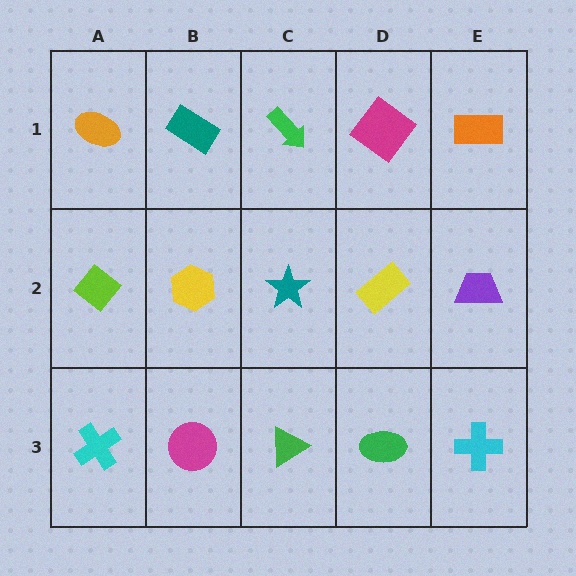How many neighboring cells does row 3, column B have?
3.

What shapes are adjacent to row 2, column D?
A magenta diamond (row 1, column D), a green ellipse (row 3, column D), a teal star (row 2, column C), a purple trapezoid (row 2, column E).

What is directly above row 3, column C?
A teal star.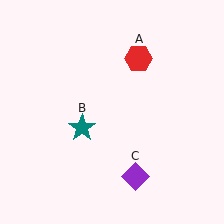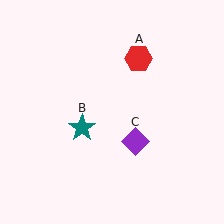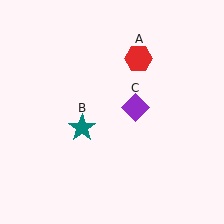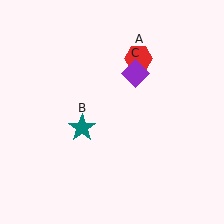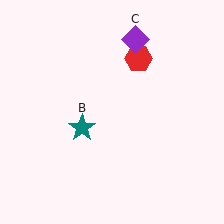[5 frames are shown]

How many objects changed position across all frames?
1 object changed position: purple diamond (object C).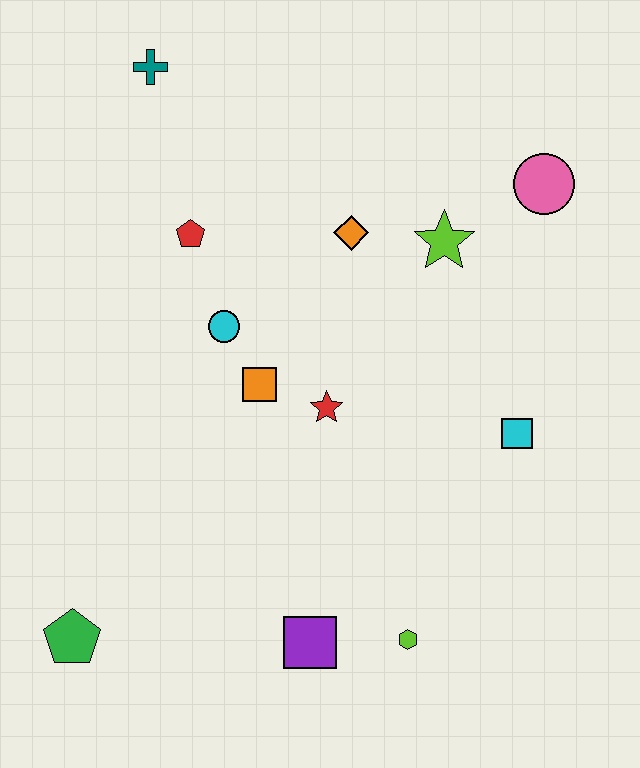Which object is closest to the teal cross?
The red pentagon is closest to the teal cross.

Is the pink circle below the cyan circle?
No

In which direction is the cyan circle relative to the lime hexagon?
The cyan circle is above the lime hexagon.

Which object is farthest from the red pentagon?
The lime hexagon is farthest from the red pentagon.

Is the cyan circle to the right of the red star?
No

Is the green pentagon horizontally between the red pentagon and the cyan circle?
No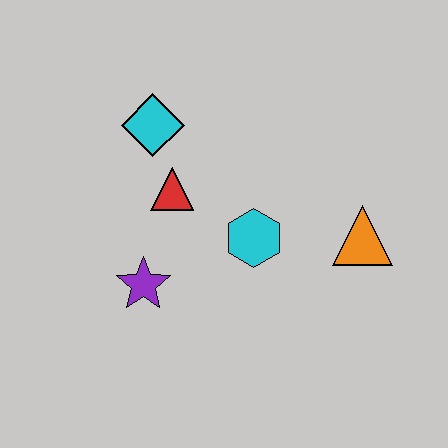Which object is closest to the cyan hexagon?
The red triangle is closest to the cyan hexagon.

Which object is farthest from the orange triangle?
The cyan diamond is farthest from the orange triangle.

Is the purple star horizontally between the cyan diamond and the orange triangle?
No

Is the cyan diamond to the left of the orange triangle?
Yes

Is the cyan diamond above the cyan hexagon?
Yes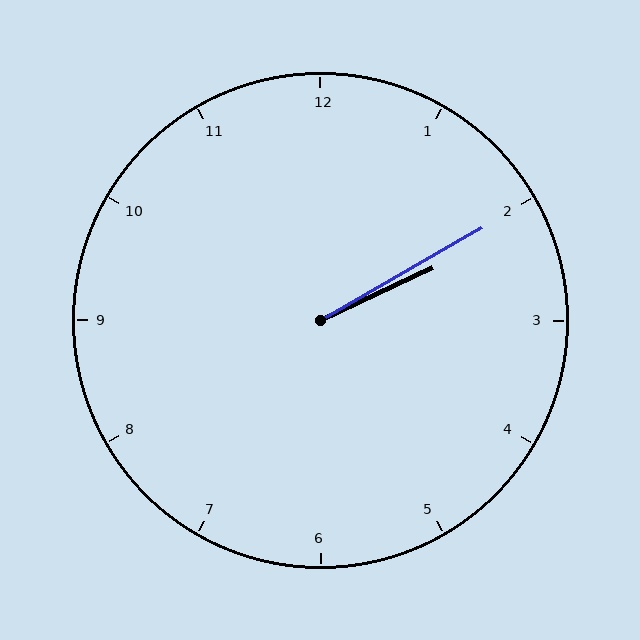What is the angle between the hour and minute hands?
Approximately 5 degrees.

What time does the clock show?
2:10.